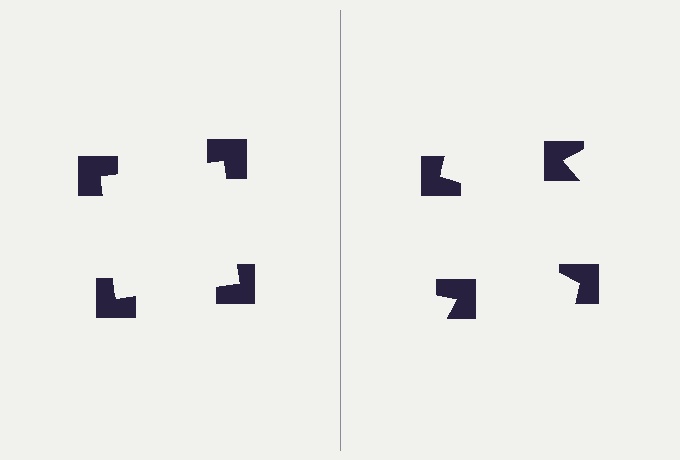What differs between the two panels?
The notched squares are positioned identically on both sides; only the wedge orientations differ. On the left they align to a square; on the right they are misaligned.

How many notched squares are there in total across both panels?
8 — 4 on each side.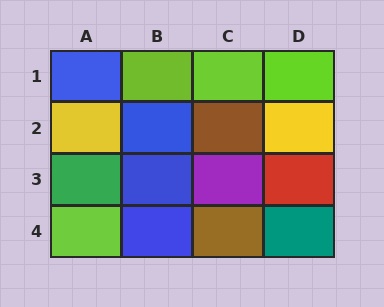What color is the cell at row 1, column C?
Lime.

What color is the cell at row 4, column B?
Blue.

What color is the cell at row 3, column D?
Red.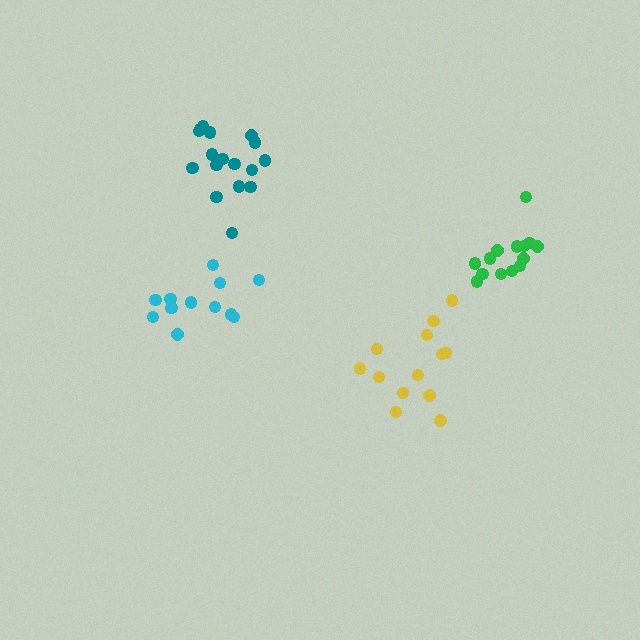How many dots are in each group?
Group 1: 17 dots, Group 2: 14 dots, Group 3: 13 dots, Group 4: 12 dots (56 total).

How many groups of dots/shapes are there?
There are 4 groups.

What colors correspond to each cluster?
The clusters are colored: teal, green, yellow, cyan.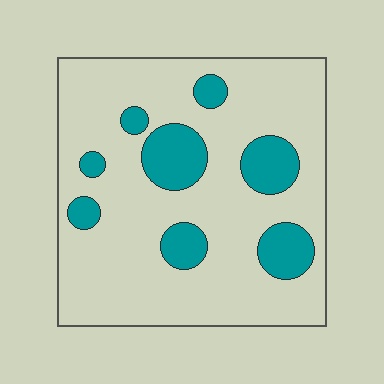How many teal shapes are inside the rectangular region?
8.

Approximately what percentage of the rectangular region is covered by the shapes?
Approximately 20%.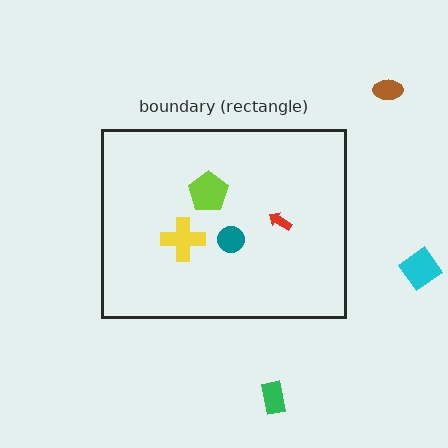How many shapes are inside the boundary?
4 inside, 3 outside.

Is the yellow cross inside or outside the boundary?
Inside.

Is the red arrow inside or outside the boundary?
Inside.